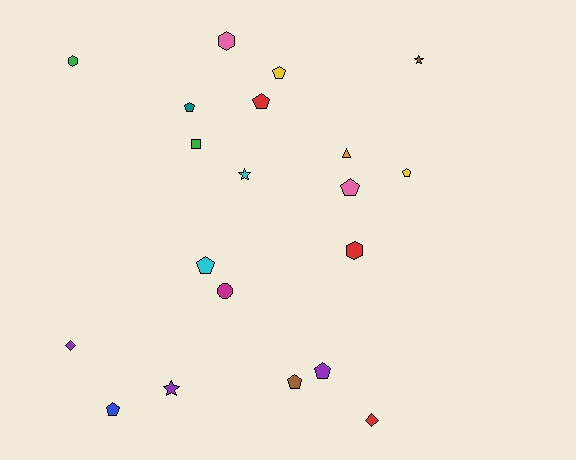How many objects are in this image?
There are 20 objects.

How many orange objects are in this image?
There is 1 orange object.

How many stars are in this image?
There are 3 stars.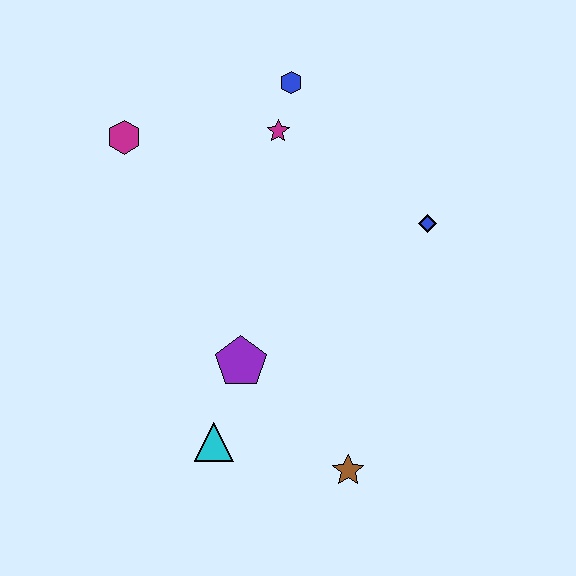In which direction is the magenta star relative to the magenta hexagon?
The magenta star is to the right of the magenta hexagon.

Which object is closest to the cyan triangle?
The purple pentagon is closest to the cyan triangle.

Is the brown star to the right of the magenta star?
Yes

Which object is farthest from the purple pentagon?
The blue hexagon is farthest from the purple pentagon.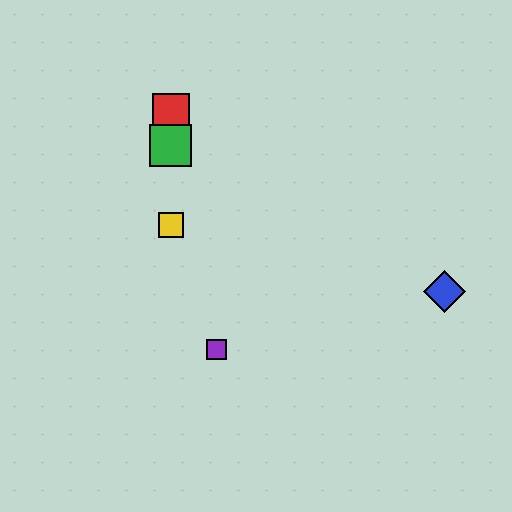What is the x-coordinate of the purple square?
The purple square is at x≈216.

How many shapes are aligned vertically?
3 shapes (the red square, the green square, the yellow square) are aligned vertically.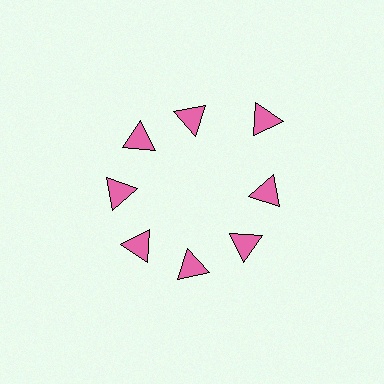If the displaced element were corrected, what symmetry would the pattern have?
It would have 8-fold rotational symmetry — the pattern would map onto itself every 45 degrees.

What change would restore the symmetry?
The symmetry would be restored by moving it inward, back onto the ring so that all 8 triangles sit at equal angles and equal distance from the center.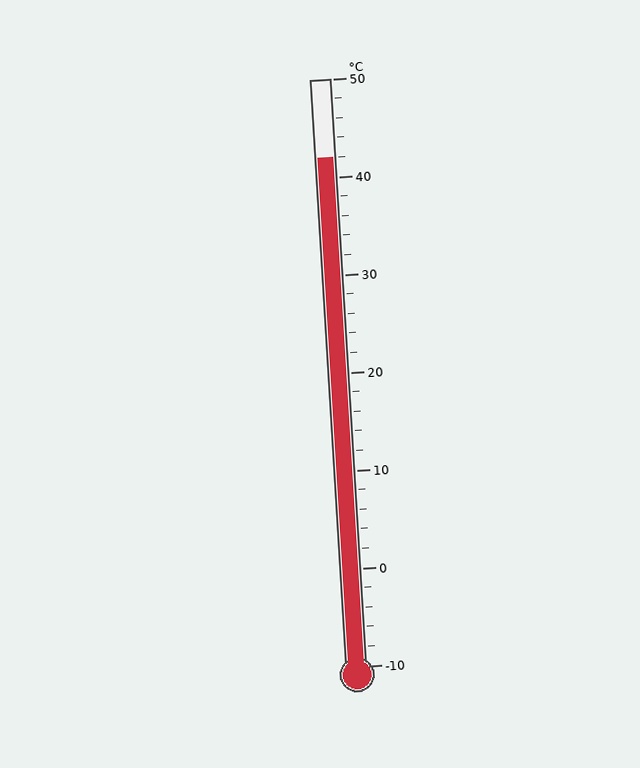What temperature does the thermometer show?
The thermometer shows approximately 42°C.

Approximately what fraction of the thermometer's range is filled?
The thermometer is filled to approximately 85% of its range.